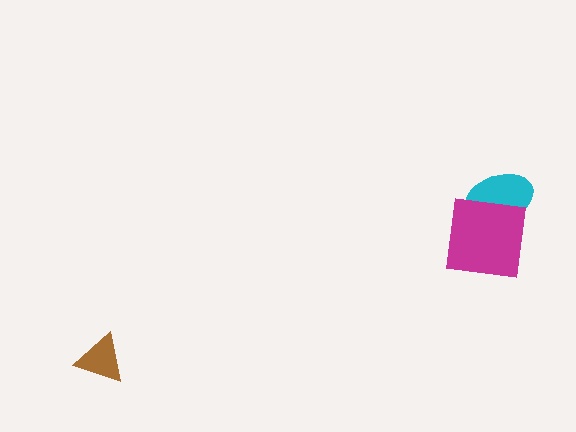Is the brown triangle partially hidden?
No, no other shape covers it.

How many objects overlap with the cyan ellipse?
1 object overlaps with the cyan ellipse.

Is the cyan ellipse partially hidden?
Yes, it is partially covered by another shape.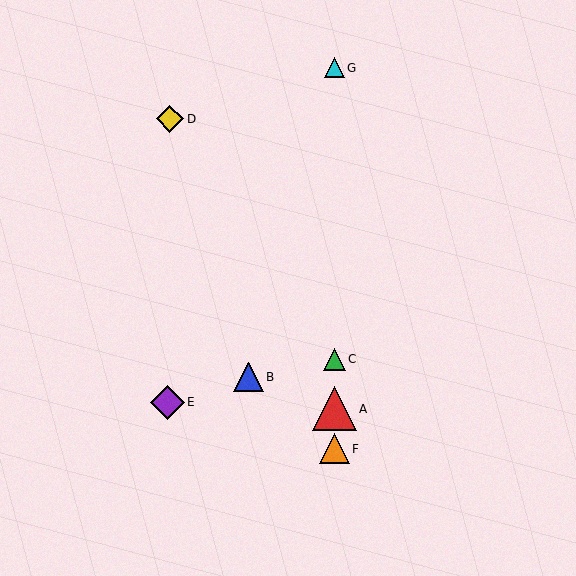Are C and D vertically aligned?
No, C is at x≈334 and D is at x≈170.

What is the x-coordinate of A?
Object A is at x≈334.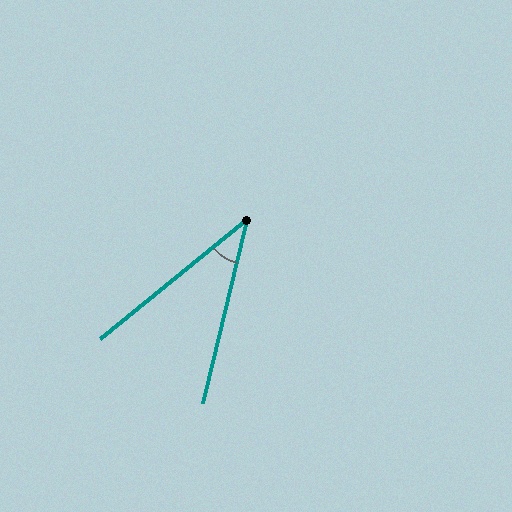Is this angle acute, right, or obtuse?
It is acute.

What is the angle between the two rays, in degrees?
Approximately 37 degrees.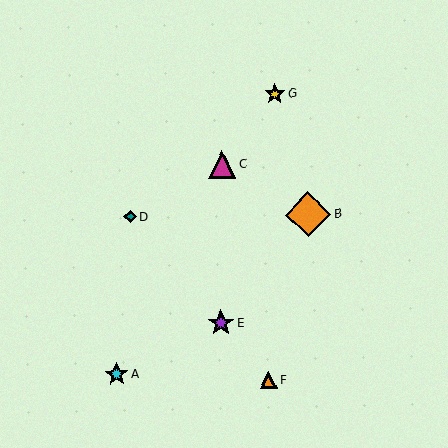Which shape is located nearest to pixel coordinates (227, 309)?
The purple star (labeled E) at (221, 323) is nearest to that location.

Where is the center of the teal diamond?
The center of the teal diamond is at (130, 217).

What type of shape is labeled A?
Shape A is a cyan star.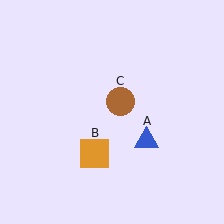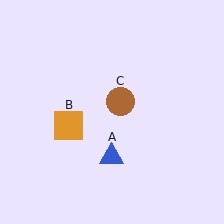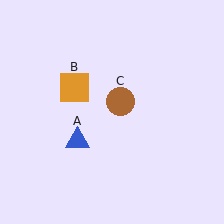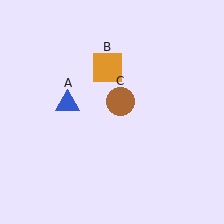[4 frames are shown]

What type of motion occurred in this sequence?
The blue triangle (object A), orange square (object B) rotated clockwise around the center of the scene.